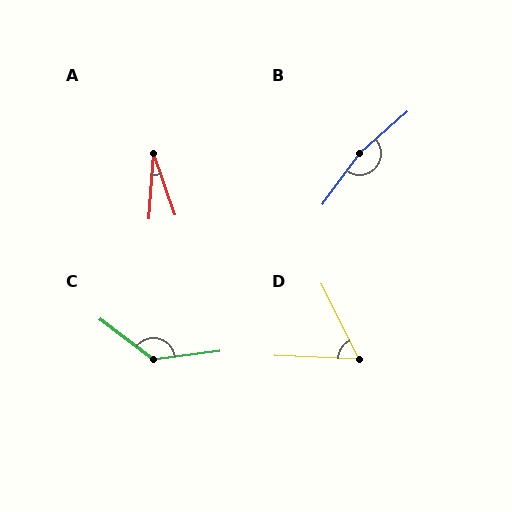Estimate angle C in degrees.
Approximately 136 degrees.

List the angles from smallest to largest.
A (23°), D (61°), C (136°), B (168°).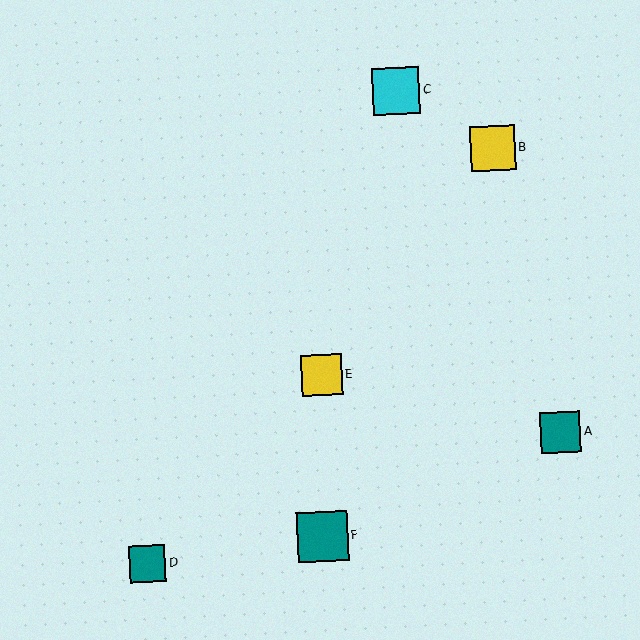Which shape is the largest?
The teal square (labeled F) is the largest.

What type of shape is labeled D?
Shape D is a teal square.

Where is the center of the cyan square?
The center of the cyan square is at (396, 91).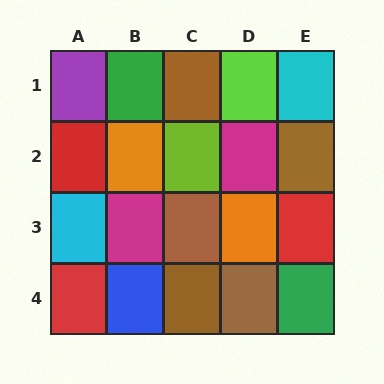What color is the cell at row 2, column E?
Brown.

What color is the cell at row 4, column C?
Brown.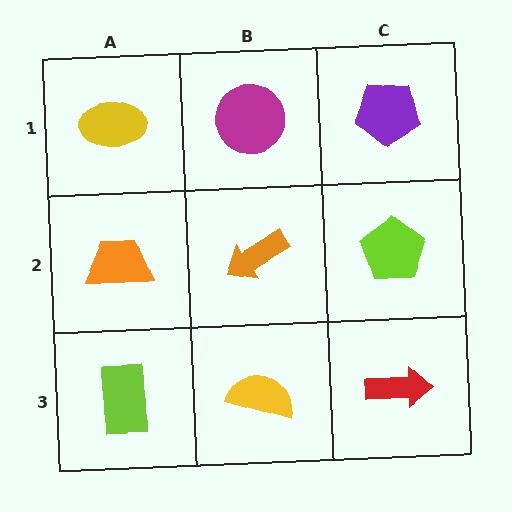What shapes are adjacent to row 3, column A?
An orange trapezoid (row 2, column A), a yellow semicircle (row 3, column B).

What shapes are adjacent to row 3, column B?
An orange arrow (row 2, column B), a lime rectangle (row 3, column A), a red arrow (row 3, column C).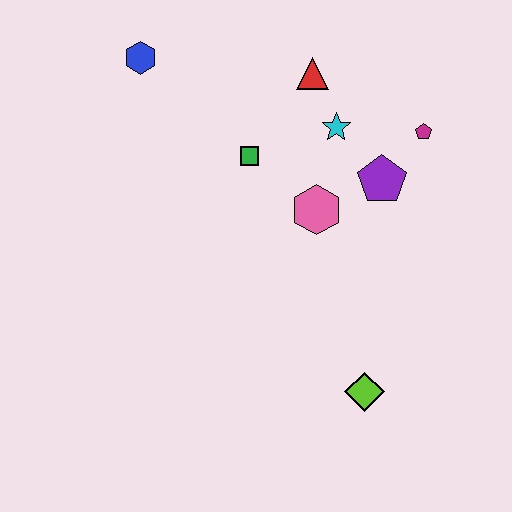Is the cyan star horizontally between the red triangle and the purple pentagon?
Yes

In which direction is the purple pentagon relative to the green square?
The purple pentagon is to the right of the green square.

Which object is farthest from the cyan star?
The lime diamond is farthest from the cyan star.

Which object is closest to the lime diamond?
The pink hexagon is closest to the lime diamond.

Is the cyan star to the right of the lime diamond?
No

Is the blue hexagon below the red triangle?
No